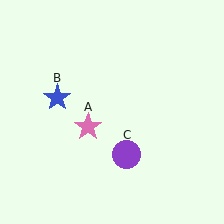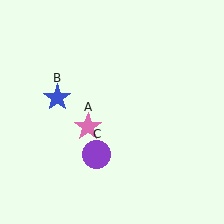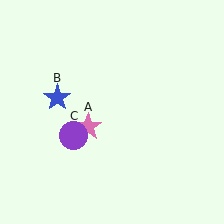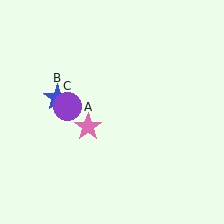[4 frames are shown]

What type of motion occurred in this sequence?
The purple circle (object C) rotated clockwise around the center of the scene.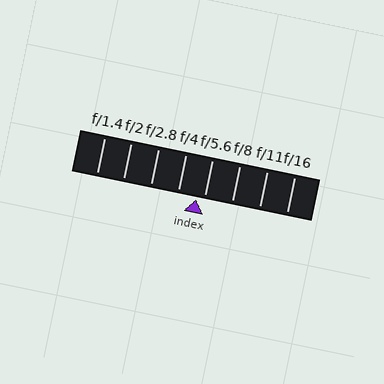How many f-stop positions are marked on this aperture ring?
There are 8 f-stop positions marked.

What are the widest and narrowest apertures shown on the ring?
The widest aperture shown is f/1.4 and the narrowest is f/16.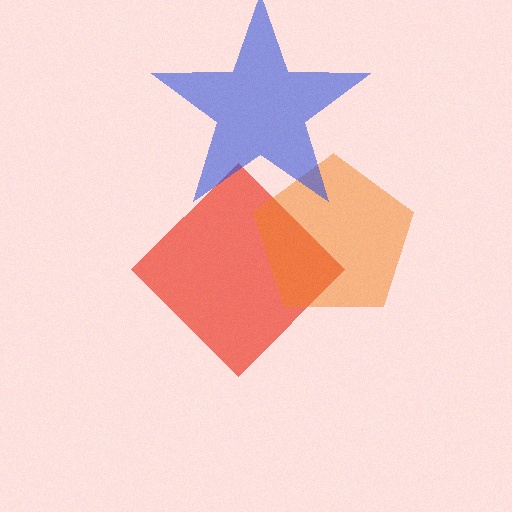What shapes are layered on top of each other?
The layered shapes are: a red diamond, an orange pentagon, a blue star.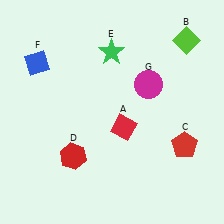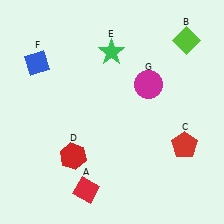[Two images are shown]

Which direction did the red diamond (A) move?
The red diamond (A) moved down.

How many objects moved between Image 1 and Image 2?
1 object moved between the two images.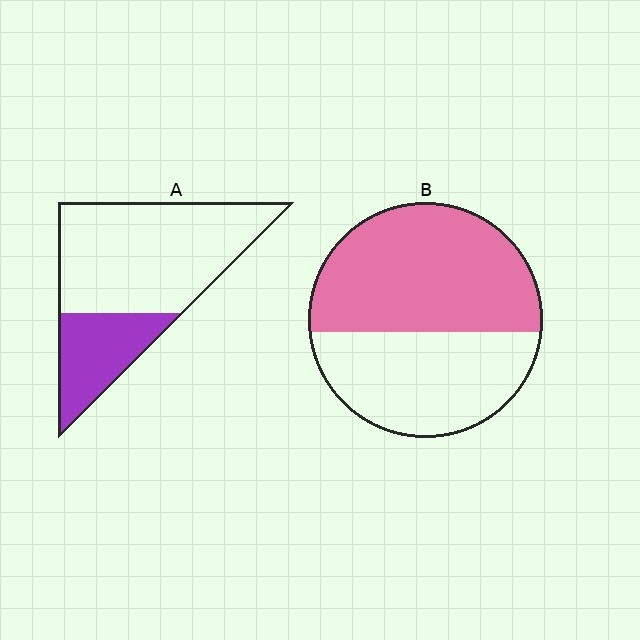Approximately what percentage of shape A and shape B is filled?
A is approximately 30% and B is approximately 55%.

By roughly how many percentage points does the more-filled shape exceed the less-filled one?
By roughly 30 percentage points (B over A).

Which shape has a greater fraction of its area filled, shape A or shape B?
Shape B.